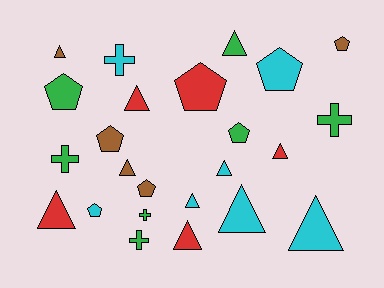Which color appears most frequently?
Cyan, with 7 objects.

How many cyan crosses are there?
There is 1 cyan cross.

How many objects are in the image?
There are 24 objects.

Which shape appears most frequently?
Triangle, with 11 objects.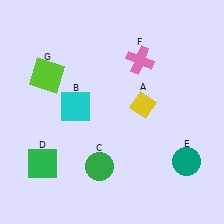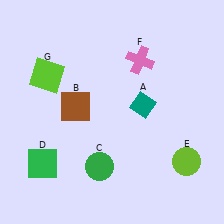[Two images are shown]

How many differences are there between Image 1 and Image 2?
There are 3 differences between the two images.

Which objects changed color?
A changed from yellow to teal. B changed from cyan to brown. E changed from teal to lime.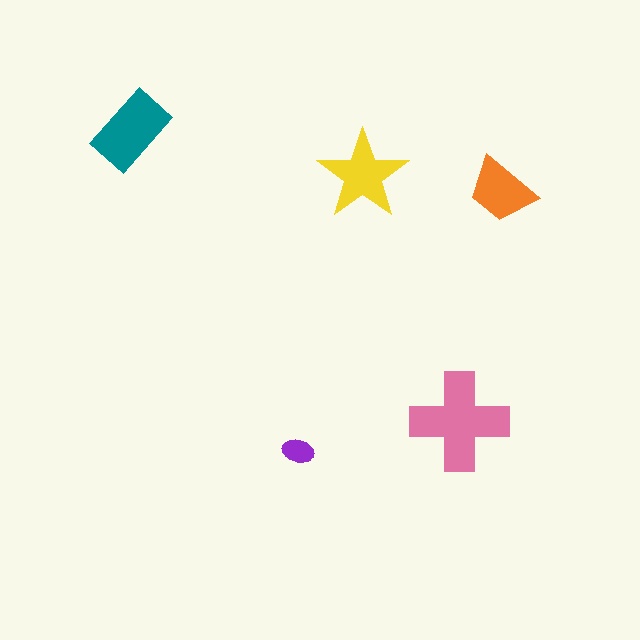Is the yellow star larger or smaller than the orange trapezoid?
Larger.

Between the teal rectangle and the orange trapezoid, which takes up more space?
The teal rectangle.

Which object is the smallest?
The purple ellipse.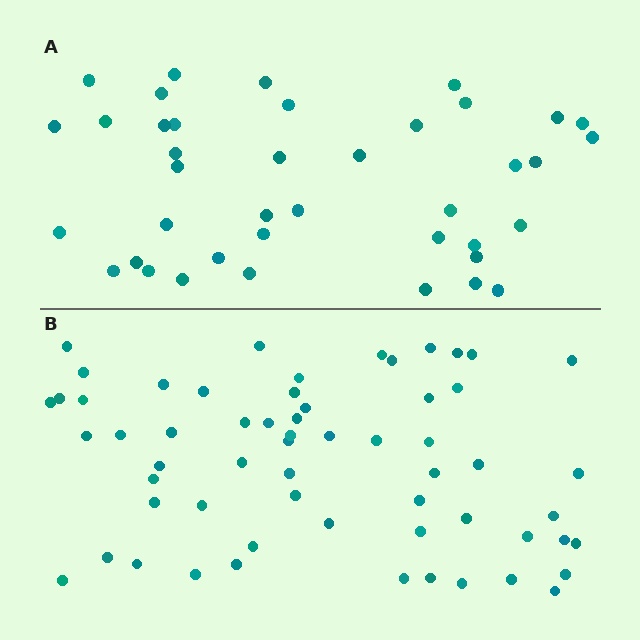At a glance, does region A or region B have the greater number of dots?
Region B (the bottom region) has more dots.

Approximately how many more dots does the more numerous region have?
Region B has approximately 20 more dots than region A.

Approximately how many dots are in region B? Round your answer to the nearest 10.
About 60 dots.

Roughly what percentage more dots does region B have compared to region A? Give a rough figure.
About 50% more.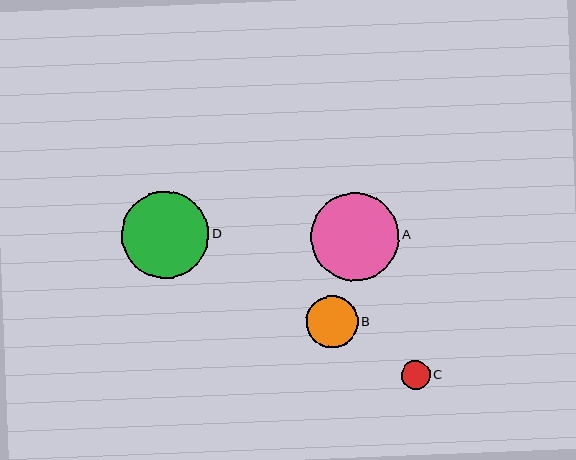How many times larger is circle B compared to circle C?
Circle B is approximately 1.8 times the size of circle C.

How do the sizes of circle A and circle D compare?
Circle A and circle D are approximately the same size.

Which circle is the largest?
Circle A is the largest with a size of approximately 88 pixels.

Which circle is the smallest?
Circle C is the smallest with a size of approximately 29 pixels.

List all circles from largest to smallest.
From largest to smallest: A, D, B, C.